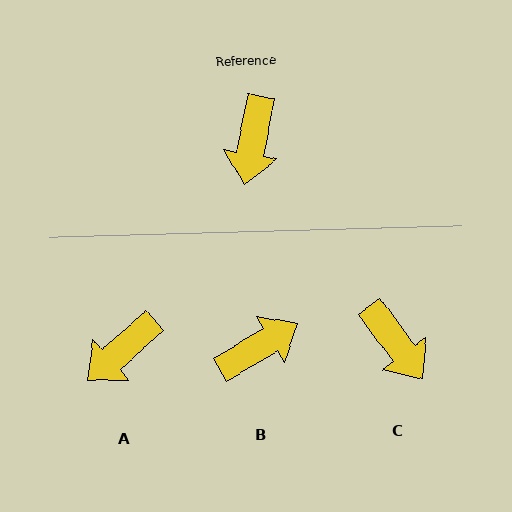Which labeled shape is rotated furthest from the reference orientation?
B, about 132 degrees away.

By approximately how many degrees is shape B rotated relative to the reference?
Approximately 132 degrees counter-clockwise.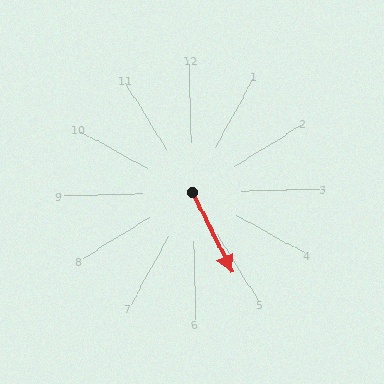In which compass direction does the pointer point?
Southeast.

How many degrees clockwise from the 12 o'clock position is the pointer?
Approximately 155 degrees.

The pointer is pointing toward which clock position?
Roughly 5 o'clock.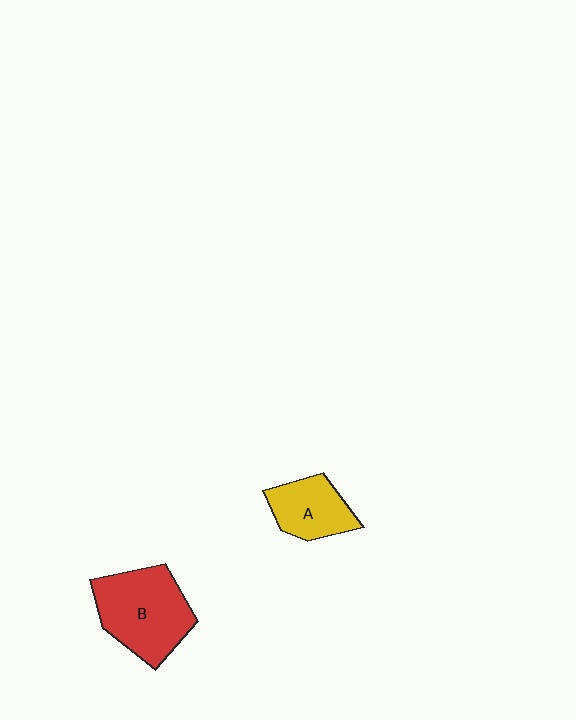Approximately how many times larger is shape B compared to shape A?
Approximately 1.7 times.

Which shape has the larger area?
Shape B (red).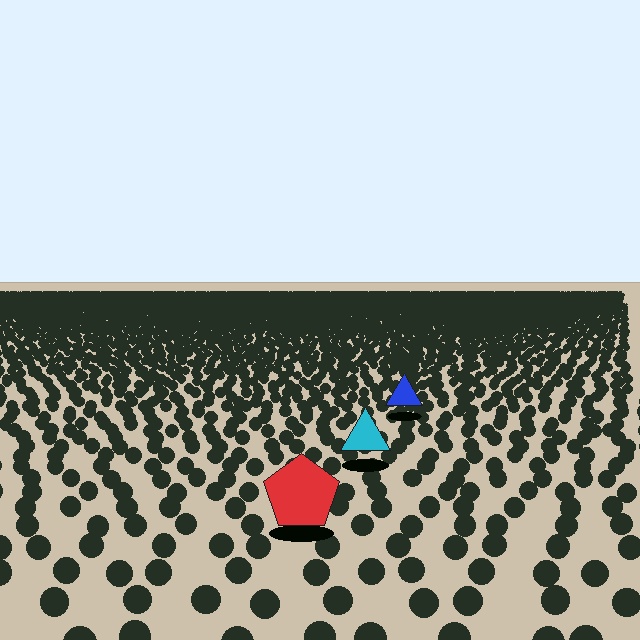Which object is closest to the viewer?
The red pentagon is closest. The texture marks near it are larger and more spread out.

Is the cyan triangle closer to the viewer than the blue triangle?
Yes. The cyan triangle is closer — you can tell from the texture gradient: the ground texture is coarser near it.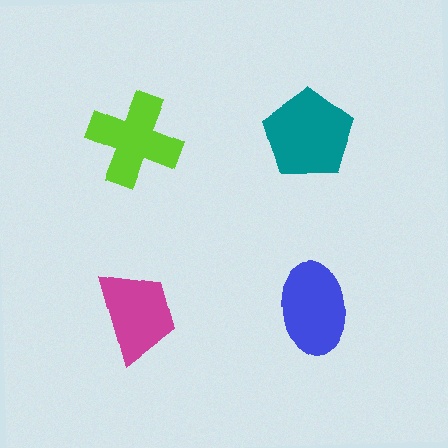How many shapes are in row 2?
2 shapes.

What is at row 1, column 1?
A lime cross.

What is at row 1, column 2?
A teal pentagon.